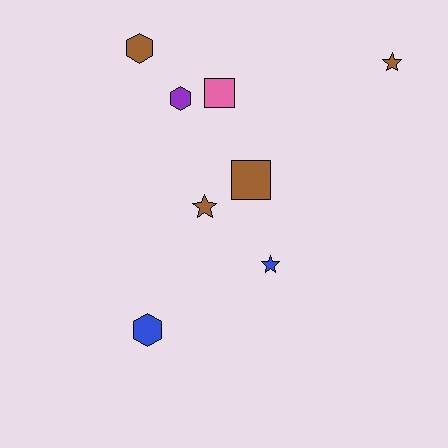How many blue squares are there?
There are no blue squares.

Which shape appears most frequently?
Star, with 3 objects.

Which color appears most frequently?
Brown, with 4 objects.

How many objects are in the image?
There are 8 objects.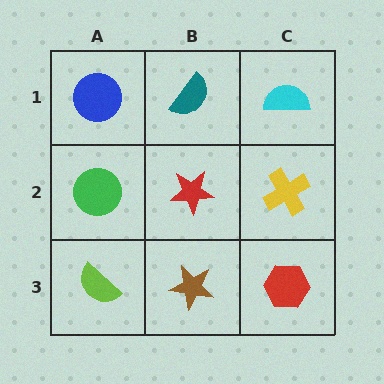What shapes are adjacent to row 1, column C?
A yellow cross (row 2, column C), a teal semicircle (row 1, column B).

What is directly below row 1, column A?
A green circle.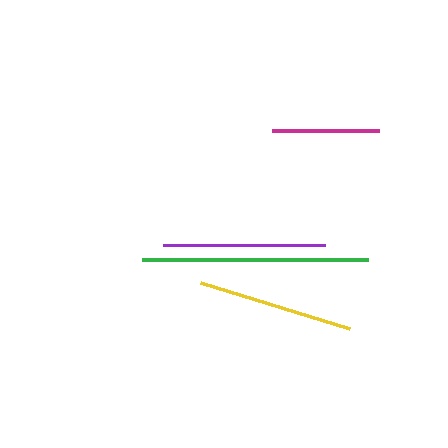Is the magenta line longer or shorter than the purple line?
The purple line is longer than the magenta line.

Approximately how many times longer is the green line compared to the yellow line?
The green line is approximately 1.4 times the length of the yellow line.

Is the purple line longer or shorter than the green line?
The green line is longer than the purple line.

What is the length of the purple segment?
The purple segment is approximately 163 pixels long.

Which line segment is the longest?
The green line is the longest at approximately 226 pixels.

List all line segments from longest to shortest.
From longest to shortest: green, purple, yellow, magenta.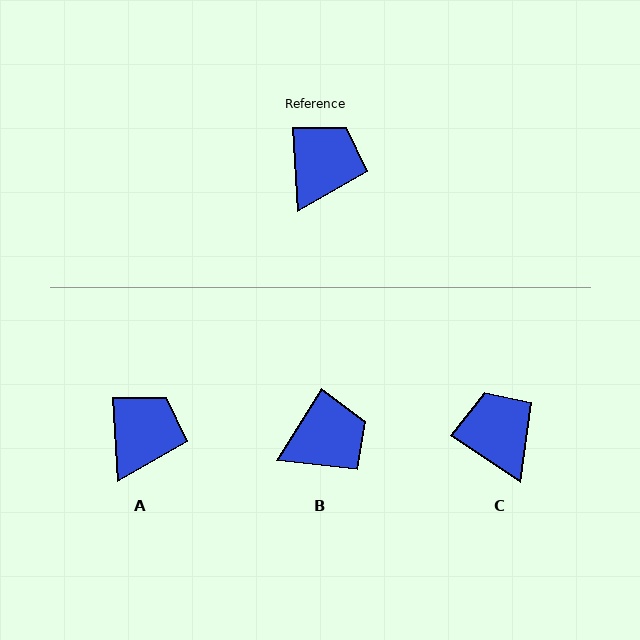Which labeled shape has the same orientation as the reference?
A.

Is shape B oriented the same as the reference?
No, it is off by about 36 degrees.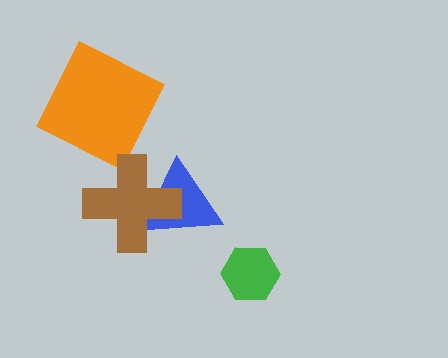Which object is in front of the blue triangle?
The brown cross is in front of the blue triangle.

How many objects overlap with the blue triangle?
1 object overlaps with the blue triangle.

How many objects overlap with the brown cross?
1 object overlaps with the brown cross.